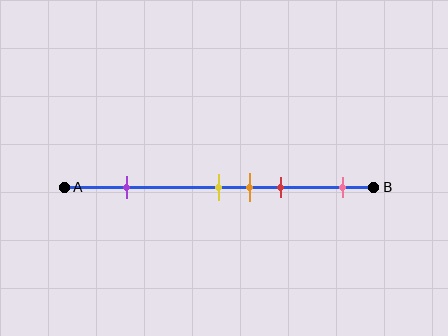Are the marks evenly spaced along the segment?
No, the marks are not evenly spaced.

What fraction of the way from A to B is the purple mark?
The purple mark is approximately 20% (0.2) of the way from A to B.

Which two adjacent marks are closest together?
The yellow and orange marks are the closest adjacent pair.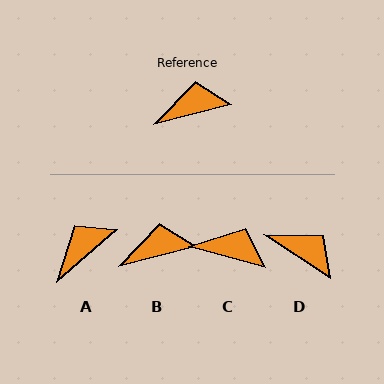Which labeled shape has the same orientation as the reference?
B.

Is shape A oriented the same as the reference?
No, it is off by about 26 degrees.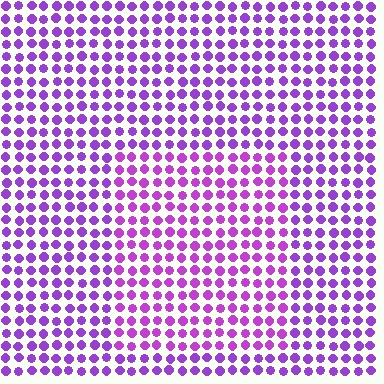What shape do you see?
I see a rectangle.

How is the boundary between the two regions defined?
The boundary is defined purely by a slight shift in hue (about 17 degrees). Spacing, size, and orientation are identical on both sides.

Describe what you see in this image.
The image is filled with small purple elements in a uniform arrangement. A rectangle-shaped region is visible where the elements are tinted to a slightly different hue, forming a subtle color boundary.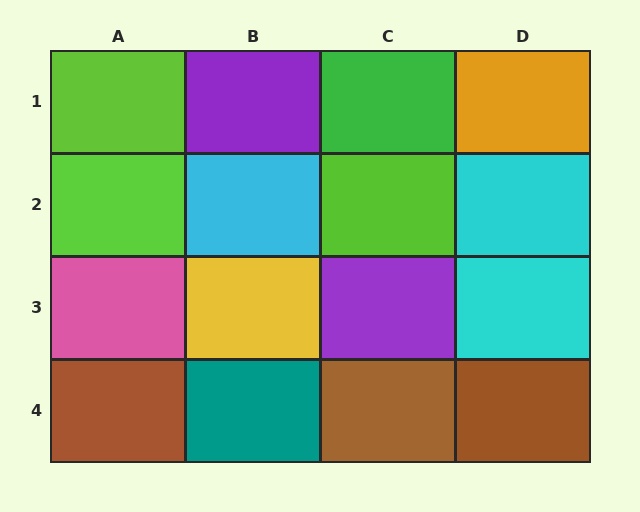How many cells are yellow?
1 cell is yellow.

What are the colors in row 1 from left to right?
Lime, purple, green, orange.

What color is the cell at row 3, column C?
Purple.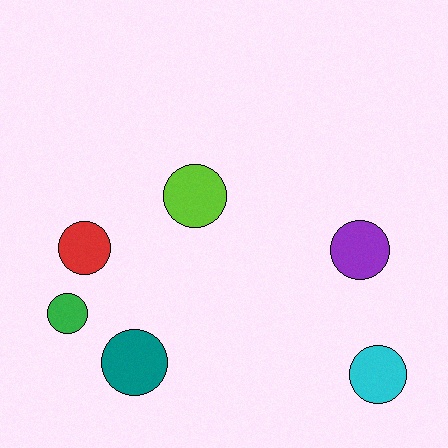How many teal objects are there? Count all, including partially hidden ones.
There is 1 teal object.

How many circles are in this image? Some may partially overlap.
There are 6 circles.